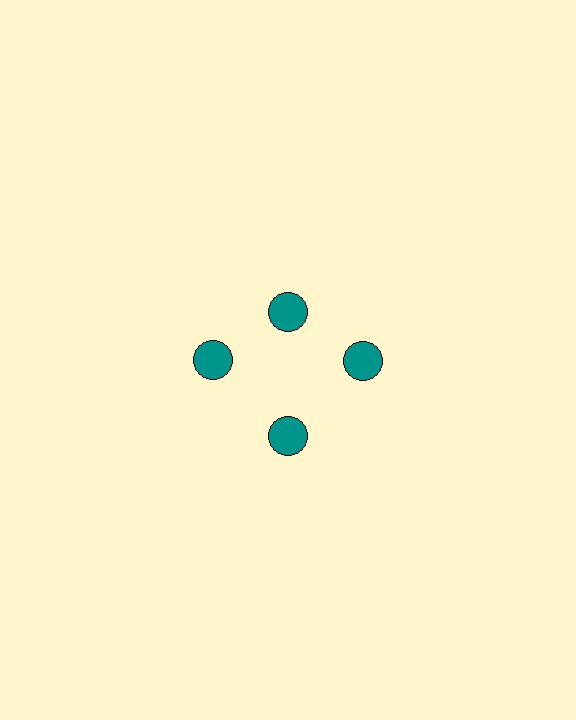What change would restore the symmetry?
The symmetry would be restored by moving it outward, back onto the ring so that all 4 circles sit at equal angles and equal distance from the center.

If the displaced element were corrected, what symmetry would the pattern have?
It would have 4-fold rotational symmetry — the pattern would map onto itself every 90 degrees.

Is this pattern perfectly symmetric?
No. The 4 teal circles are arranged in a ring, but one element near the 12 o'clock position is pulled inward toward the center, breaking the 4-fold rotational symmetry.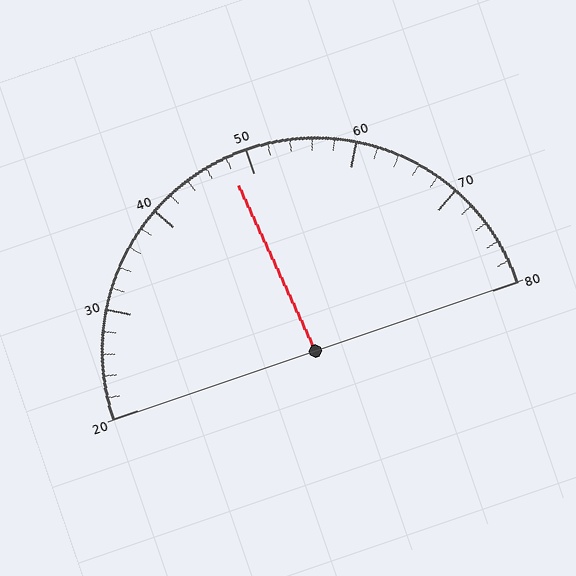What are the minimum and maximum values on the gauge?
The gauge ranges from 20 to 80.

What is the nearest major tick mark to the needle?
The nearest major tick mark is 50.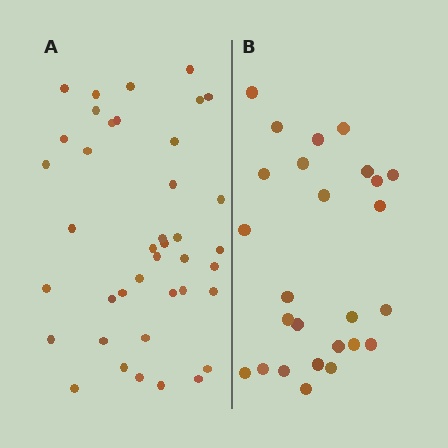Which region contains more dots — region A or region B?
Region A (the left region) has more dots.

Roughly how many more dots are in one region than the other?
Region A has approximately 15 more dots than region B.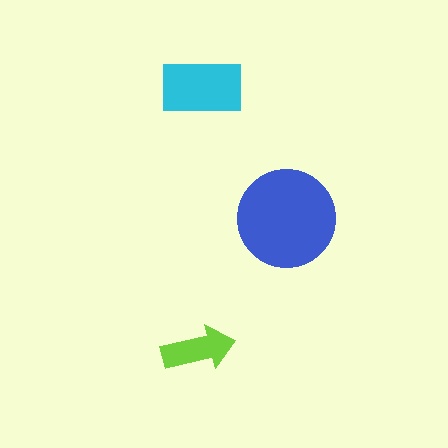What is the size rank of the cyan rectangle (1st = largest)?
2nd.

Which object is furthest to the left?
The lime arrow is leftmost.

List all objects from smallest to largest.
The lime arrow, the cyan rectangle, the blue circle.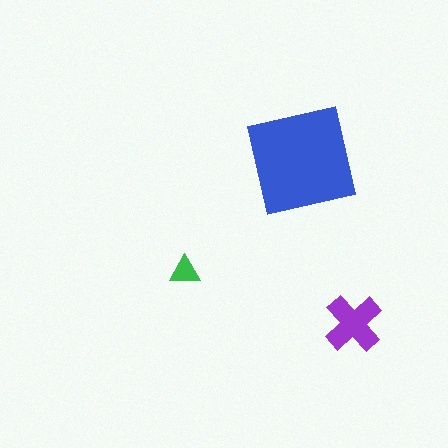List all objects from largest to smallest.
The blue square, the purple cross, the green triangle.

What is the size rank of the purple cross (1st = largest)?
2nd.